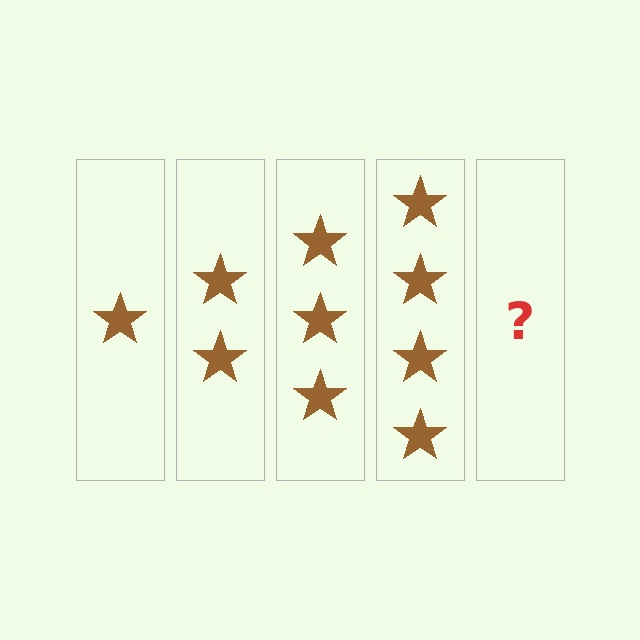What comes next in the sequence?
The next element should be 5 stars.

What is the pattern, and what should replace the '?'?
The pattern is that each step adds one more star. The '?' should be 5 stars.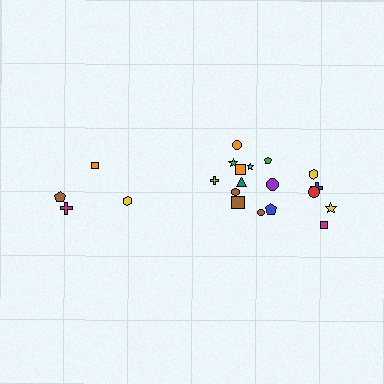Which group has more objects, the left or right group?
The right group.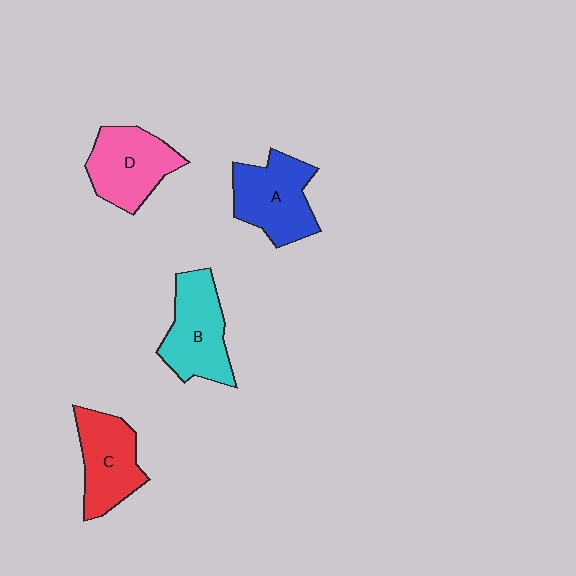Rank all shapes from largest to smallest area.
From largest to smallest: A (blue), B (cyan), D (pink), C (red).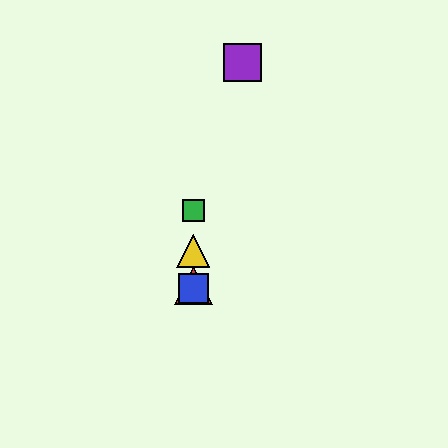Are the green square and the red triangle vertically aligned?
Yes, both are at x≈193.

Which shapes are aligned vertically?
The red triangle, the blue square, the green square, the yellow triangle are aligned vertically.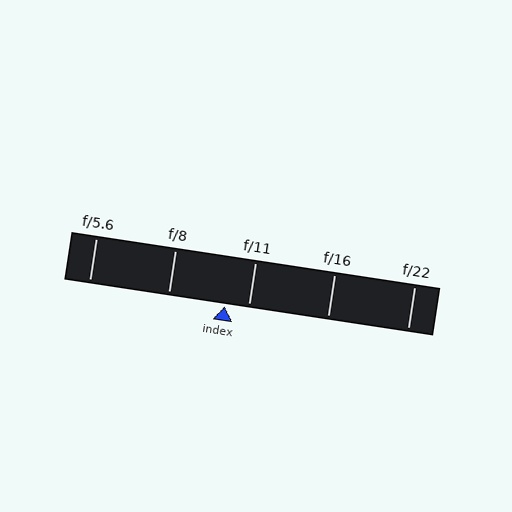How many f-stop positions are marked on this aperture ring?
There are 5 f-stop positions marked.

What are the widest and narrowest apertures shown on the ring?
The widest aperture shown is f/5.6 and the narrowest is f/22.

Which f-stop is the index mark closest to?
The index mark is closest to f/11.